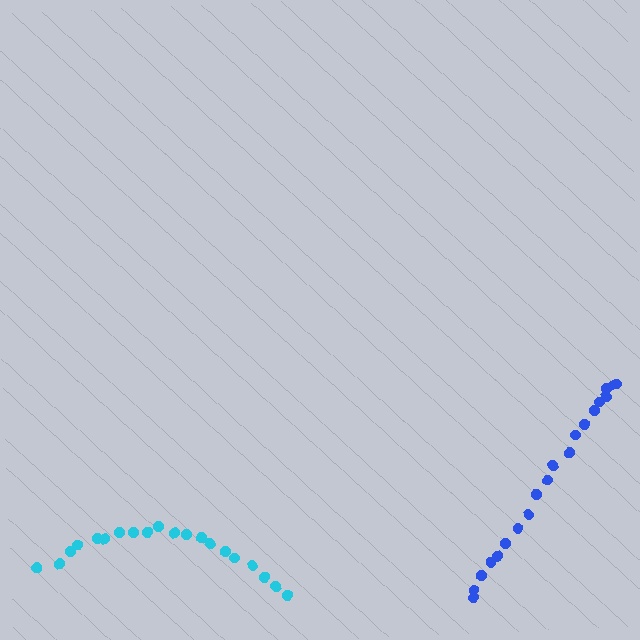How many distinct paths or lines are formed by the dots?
There are 2 distinct paths.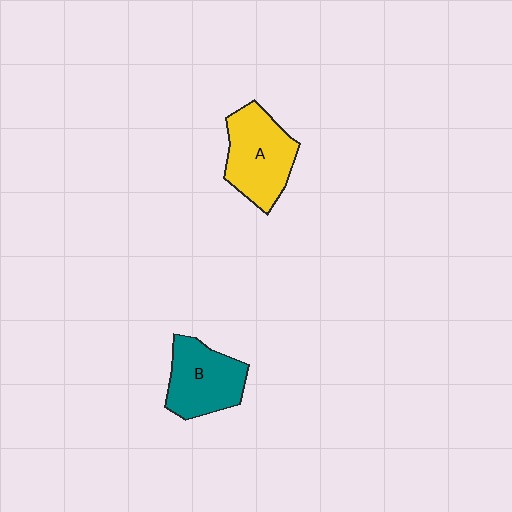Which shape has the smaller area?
Shape B (teal).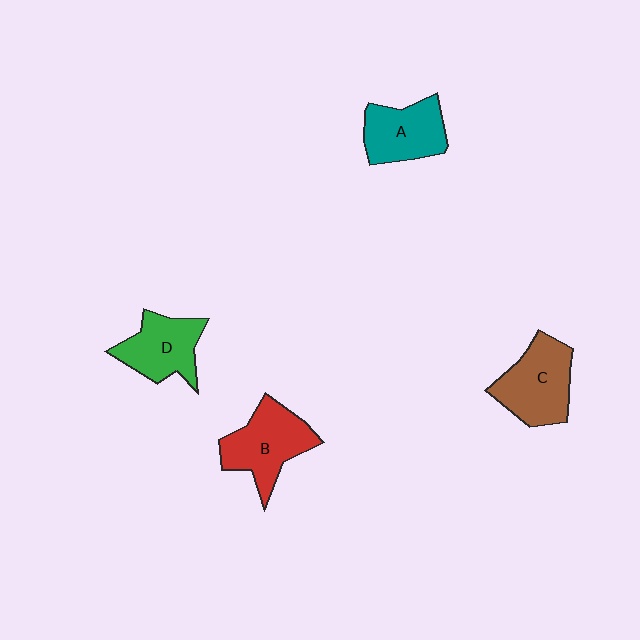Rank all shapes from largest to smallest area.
From largest to smallest: C (brown), B (red), D (green), A (teal).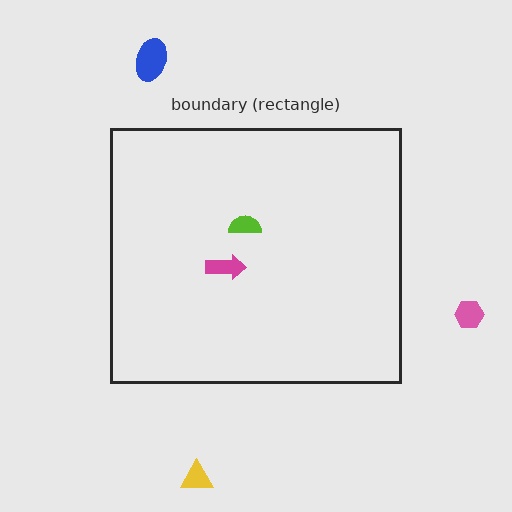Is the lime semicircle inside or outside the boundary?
Inside.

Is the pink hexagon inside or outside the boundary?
Outside.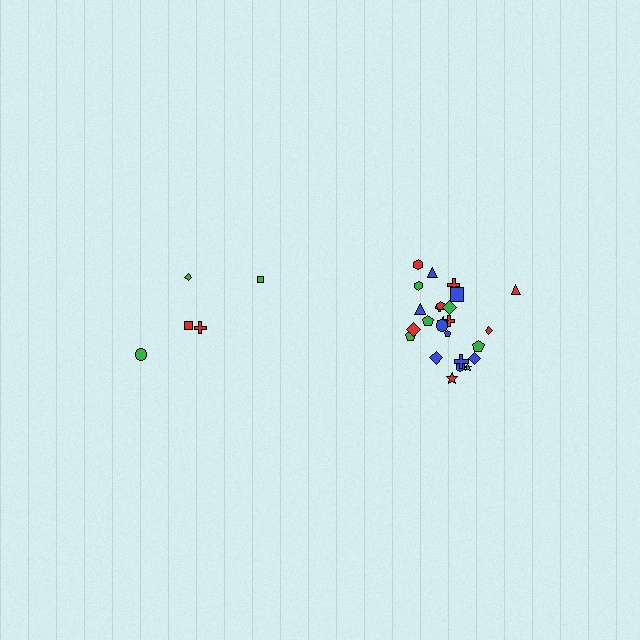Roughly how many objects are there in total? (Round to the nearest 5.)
Roughly 30 objects in total.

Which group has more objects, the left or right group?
The right group.